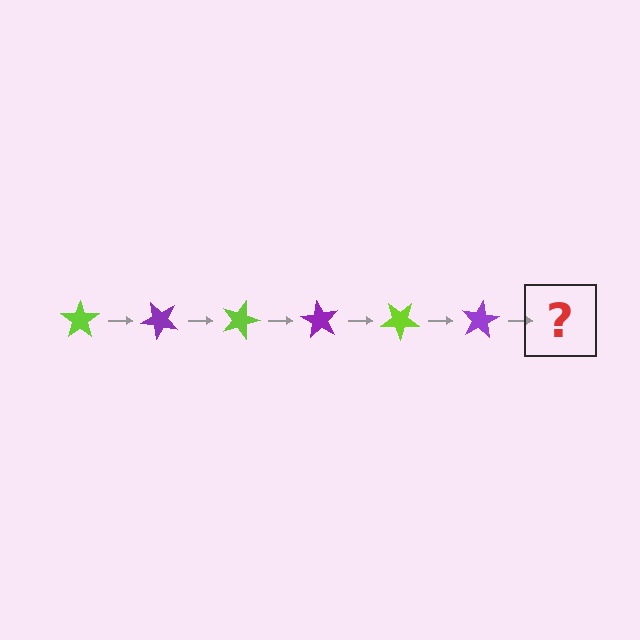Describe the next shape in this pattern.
It should be a lime star, rotated 270 degrees from the start.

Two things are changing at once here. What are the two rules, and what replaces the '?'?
The two rules are that it rotates 45 degrees each step and the color cycles through lime and purple. The '?' should be a lime star, rotated 270 degrees from the start.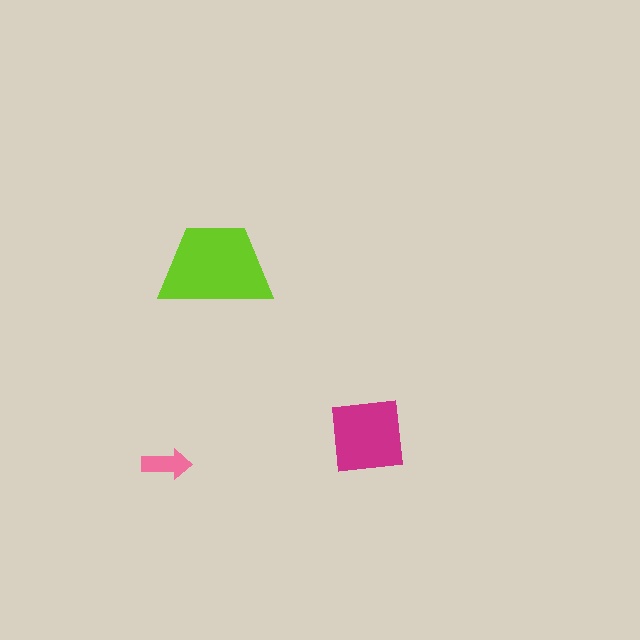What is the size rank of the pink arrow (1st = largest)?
3rd.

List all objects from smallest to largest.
The pink arrow, the magenta square, the lime trapezoid.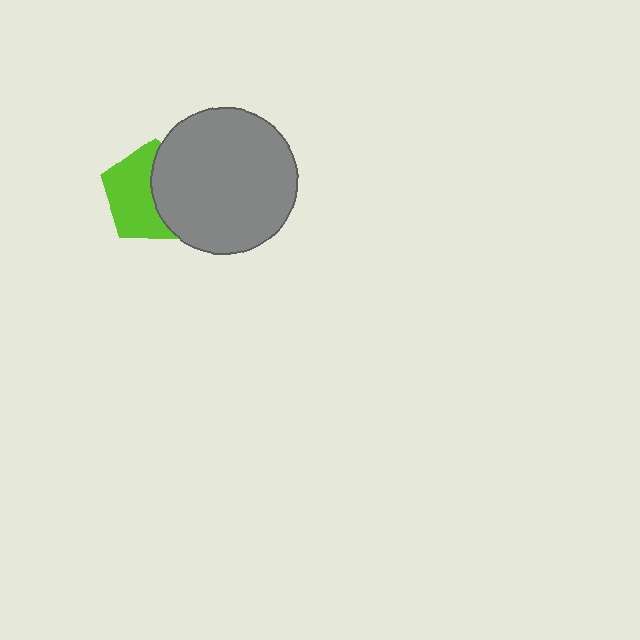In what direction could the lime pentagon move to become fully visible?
The lime pentagon could move left. That would shift it out from behind the gray circle entirely.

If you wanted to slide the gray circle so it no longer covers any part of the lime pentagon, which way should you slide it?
Slide it right — that is the most direct way to separate the two shapes.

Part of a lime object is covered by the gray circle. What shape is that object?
It is a pentagon.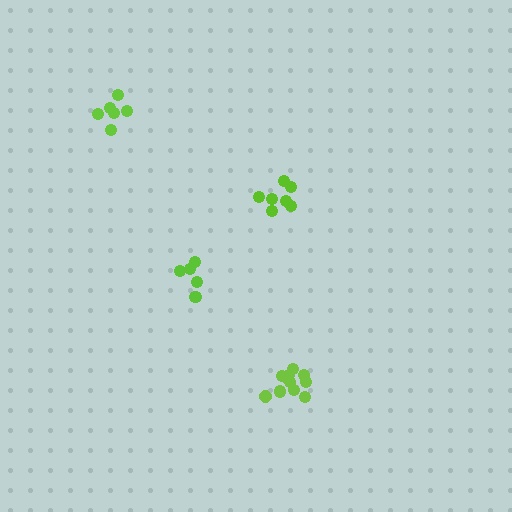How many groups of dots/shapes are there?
There are 4 groups.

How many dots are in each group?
Group 1: 5 dots, Group 2: 11 dots, Group 3: 7 dots, Group 4: 6 dots (29 total).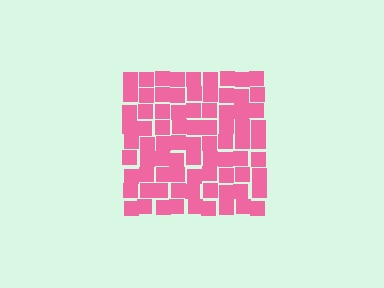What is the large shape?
The large shape is a square.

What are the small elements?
The small elements are squares.